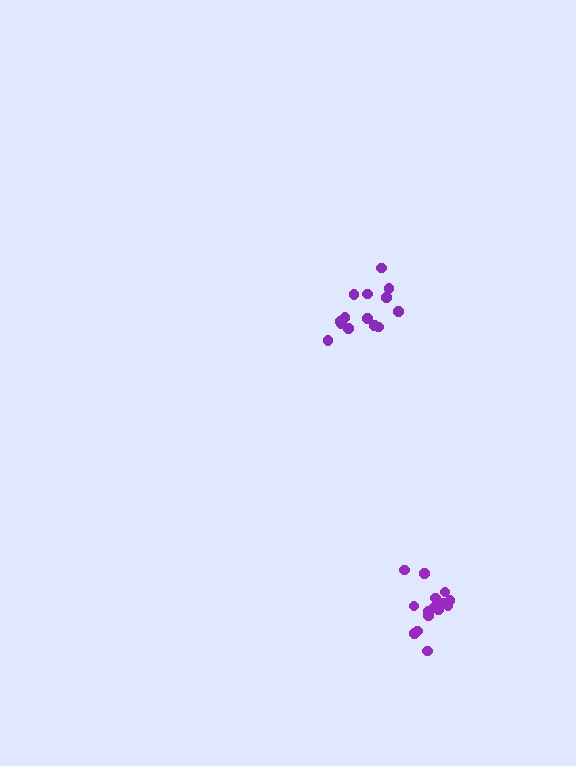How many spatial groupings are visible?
There are 2 spatial groupings.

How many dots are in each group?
Group 1: 15 dots, Group 2: 14 dots (29 total).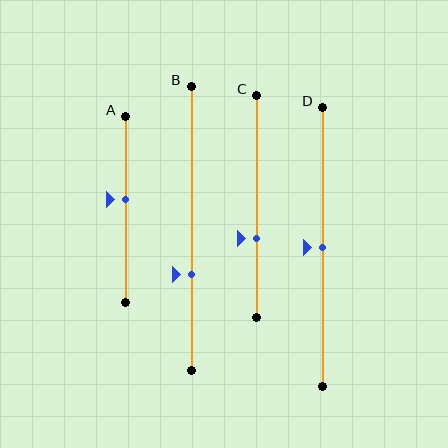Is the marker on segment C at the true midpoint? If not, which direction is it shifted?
No, the marker on segment C is shifted downward by about 14% of the segment length.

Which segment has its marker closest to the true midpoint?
Segment D has its marker closest to the true midpoint.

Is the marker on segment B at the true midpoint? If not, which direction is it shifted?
No, the marker on segment B is shifted downward by about 16% of the segment length.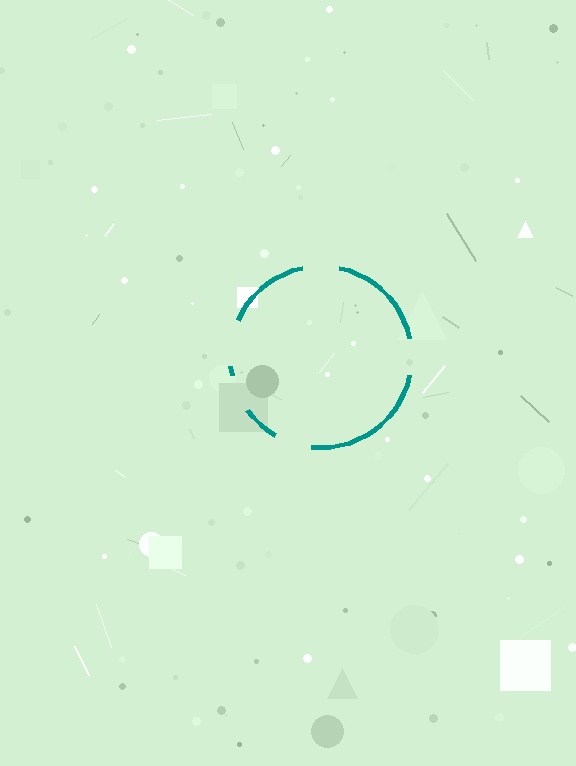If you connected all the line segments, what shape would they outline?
They would outline a circle.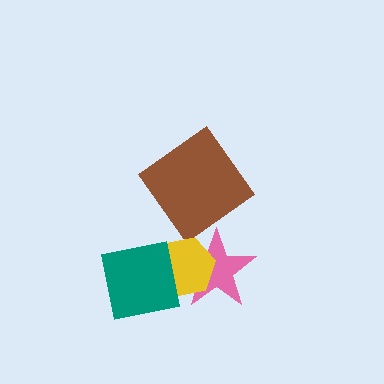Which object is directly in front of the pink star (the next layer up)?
The yellow hexagon is directly in front of the pink star.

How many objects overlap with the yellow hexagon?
2 objects overlap with the yellow hexagon.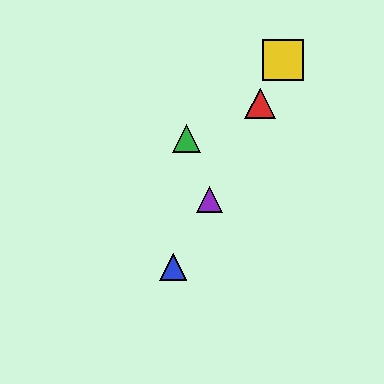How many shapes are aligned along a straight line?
4 shapes (the red triangle, the blue triangle, the yellow square, the purple triangle) are aligned along a straight line.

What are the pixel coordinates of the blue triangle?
The blue triangle is at (173, 267).